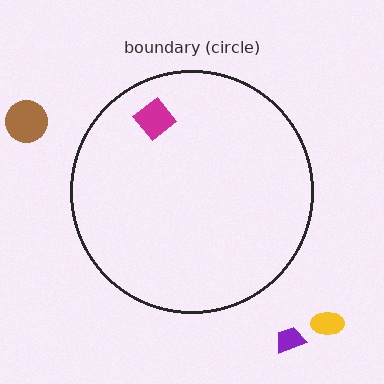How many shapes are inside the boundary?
1 inside, 3 outside.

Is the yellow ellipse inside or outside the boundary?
Outside.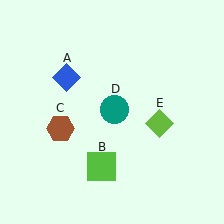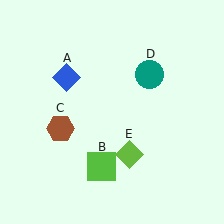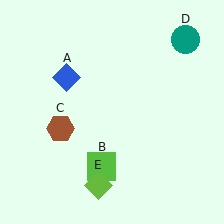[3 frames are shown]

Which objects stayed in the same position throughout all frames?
Blue diamond (object A) and lime square (object B) and brown hexagon (object C) remained stationary.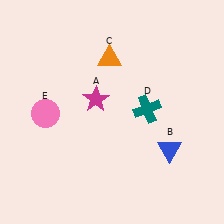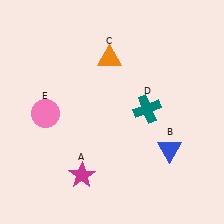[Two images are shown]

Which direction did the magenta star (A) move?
The magenta star (A) moved down.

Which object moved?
The magenta star (A) moved down.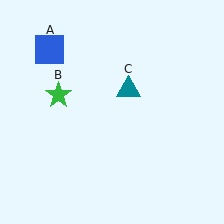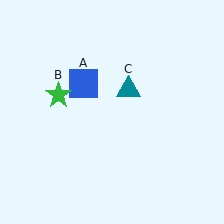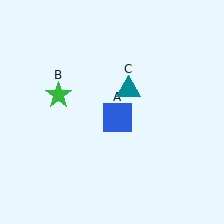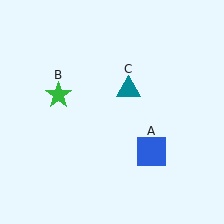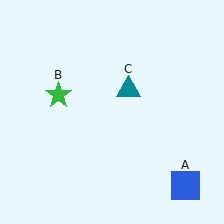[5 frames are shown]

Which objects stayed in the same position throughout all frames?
Green star (object B) and teal triangle (object C) remained stationary.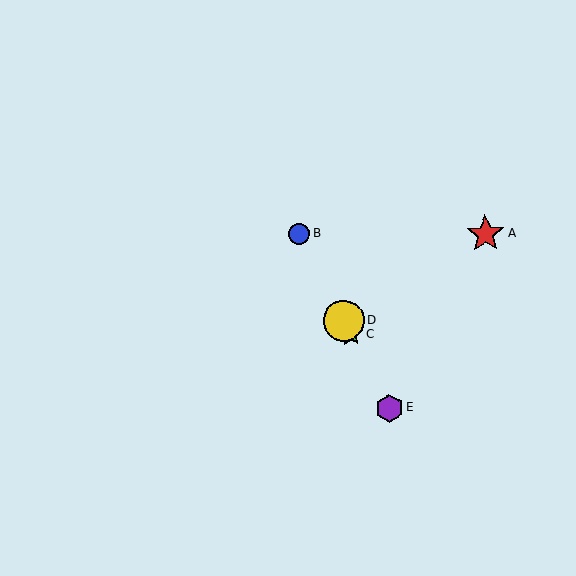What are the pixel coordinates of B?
Object B is at (299, 234).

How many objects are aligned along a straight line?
4 objects (B, C, D, E) are aligned along a straight line.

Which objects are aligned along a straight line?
Objects B, C, D, E are aligned along a straight line.